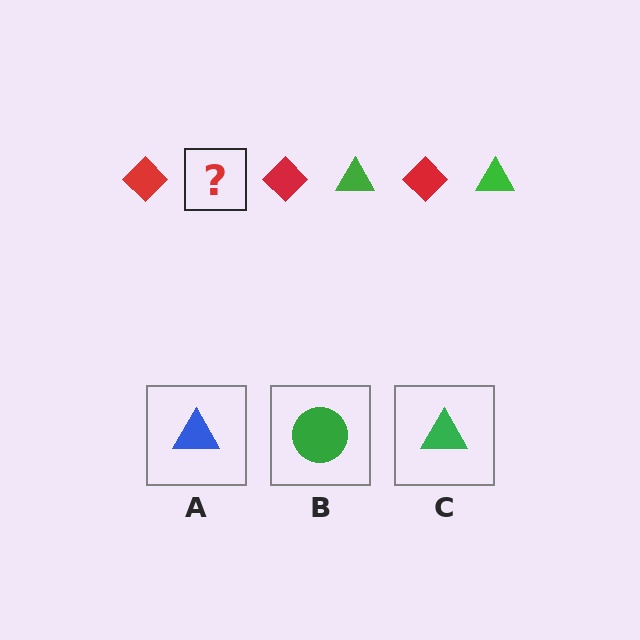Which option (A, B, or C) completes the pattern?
C.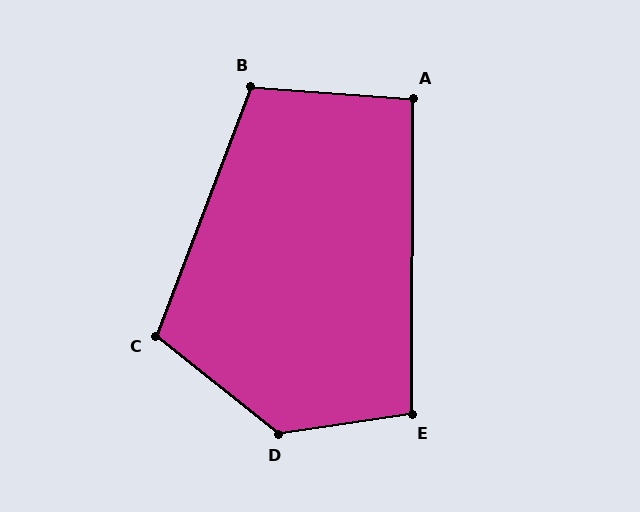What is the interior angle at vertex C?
Approximately 108 degrees (obtuse).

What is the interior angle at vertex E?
Approximately 99 degrees (obtuse).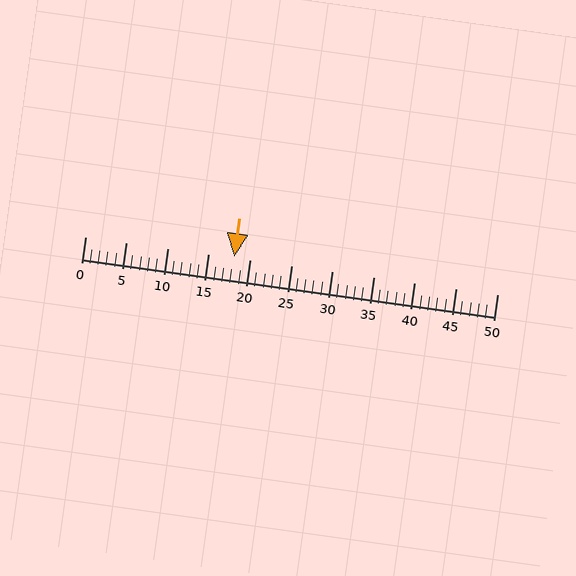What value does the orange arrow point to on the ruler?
The orange arrow points to approximately 18.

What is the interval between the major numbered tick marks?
The major tick marks are spaced 5 units apart.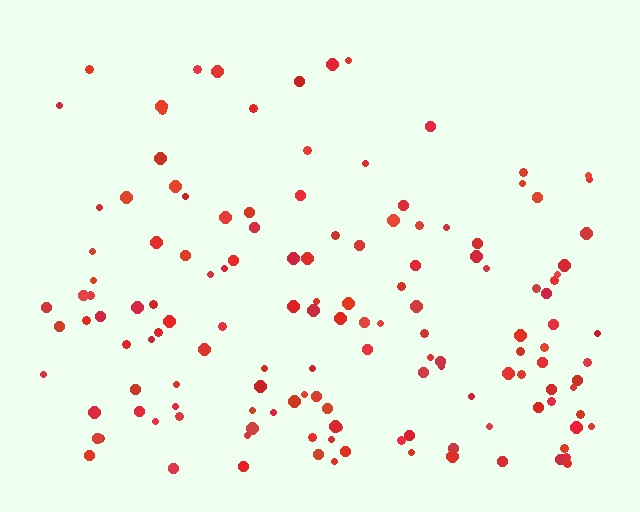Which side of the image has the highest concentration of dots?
The bottom.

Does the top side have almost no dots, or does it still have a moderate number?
Still a moderate number, just noticeably fewer than the bottom.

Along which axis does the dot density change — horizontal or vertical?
Vertical.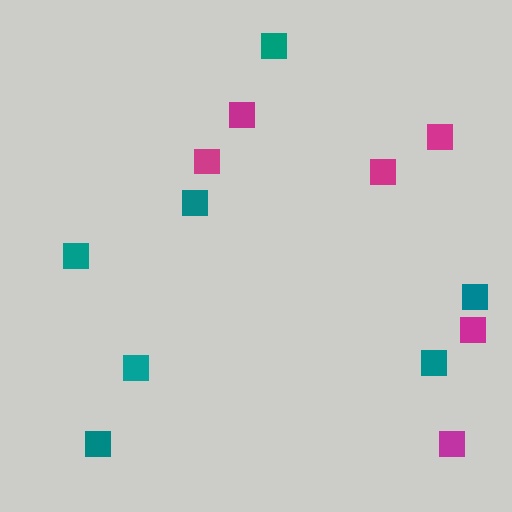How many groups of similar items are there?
There are 2 groups: one group of teal squares (7) and one group of magenta squares (6).